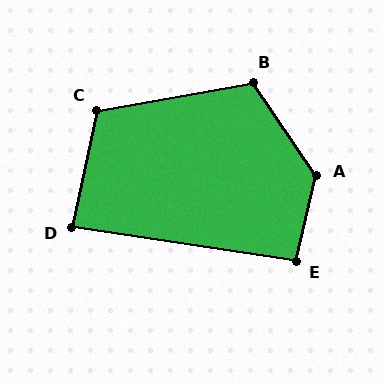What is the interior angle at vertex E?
Approximately 94 degrees (approximately right).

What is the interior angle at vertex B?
Approximately 114 degrees (obtuse).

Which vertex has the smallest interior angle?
D, at approximately 87 degrees.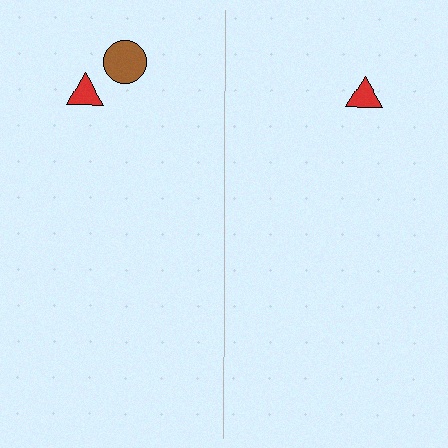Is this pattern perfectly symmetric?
No, the pattern is not perfectly symmetric. A brown circle is missing from the right side.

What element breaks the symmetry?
A brown circle is missing from the right side.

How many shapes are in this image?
There are 3 shapes in this image.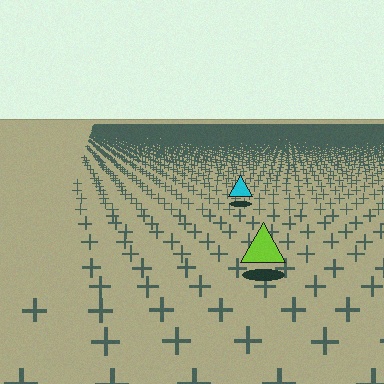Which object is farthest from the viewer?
The cyan triangle is farthest from the viewer. It appears smaller and the ground texture around it is denser.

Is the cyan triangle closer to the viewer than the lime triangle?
No. The lime triangle is closer — you can tell from the texture gradient: the ground texture is coarser near it.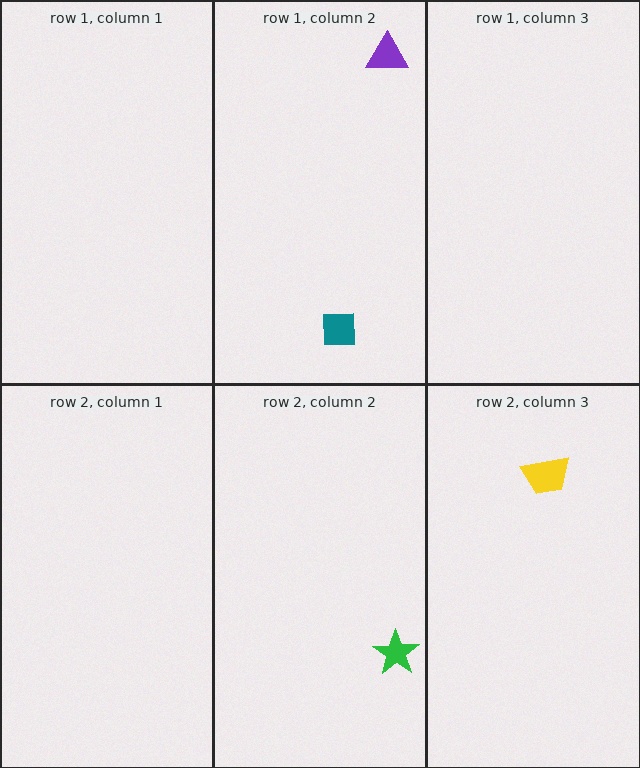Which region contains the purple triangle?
The row 1, column 2 region.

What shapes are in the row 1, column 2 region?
The purple triangle, the teal square.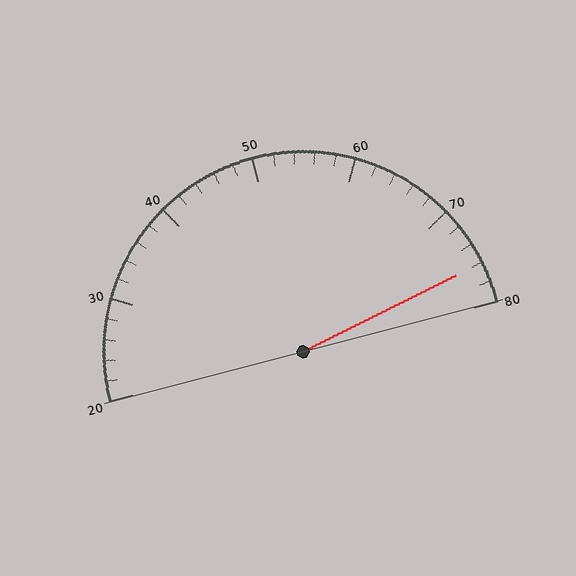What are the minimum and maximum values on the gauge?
The gauge ranges from 20 to 80.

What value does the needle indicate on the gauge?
The needle indicates approximately 76.